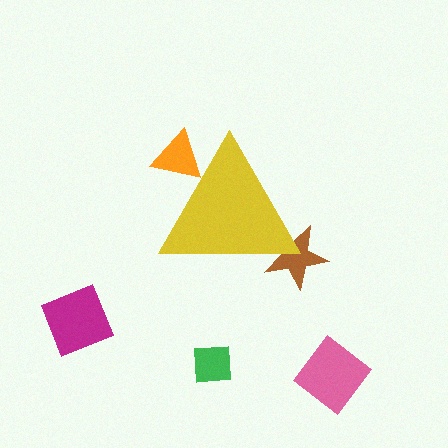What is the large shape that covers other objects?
A yellow triangle.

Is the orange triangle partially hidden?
Yes, the orange triangle is partially hidden behind the yellow triangle.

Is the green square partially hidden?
No, the green square is fully visible.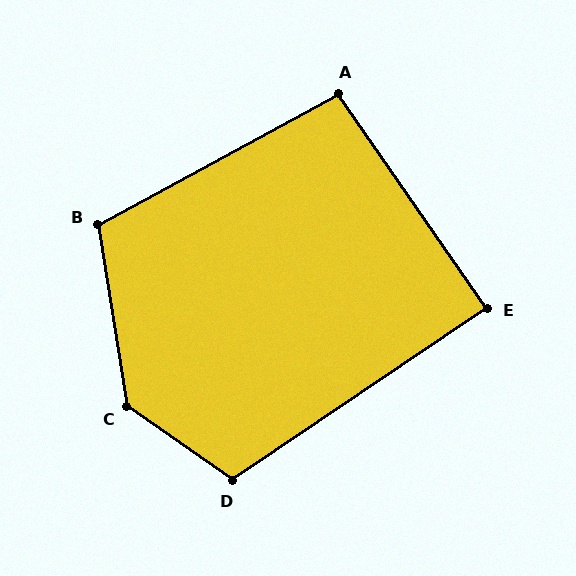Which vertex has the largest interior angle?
C, at approximately 134 degrees.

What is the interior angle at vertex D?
Approximately 111 degrees (obtuse).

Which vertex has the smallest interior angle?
E, at approximately 89 degrees.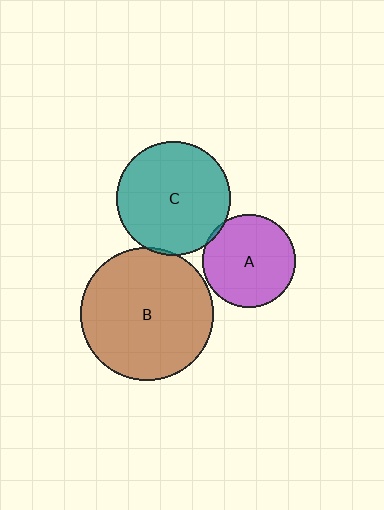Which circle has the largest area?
Circle B (brown).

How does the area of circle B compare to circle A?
Approximately 2.0 times.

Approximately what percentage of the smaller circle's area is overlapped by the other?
Approximately 5%.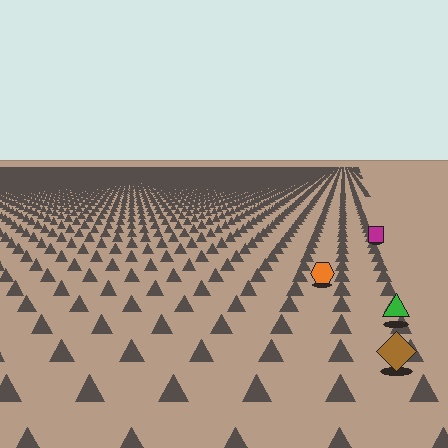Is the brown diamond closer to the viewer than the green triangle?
Yes. The brown diamond is closer — you can tell from the texture gradient: the ground texture is coarser near it.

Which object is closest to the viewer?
The brown diamond is closest. The texture marks near it are larger and more spread out.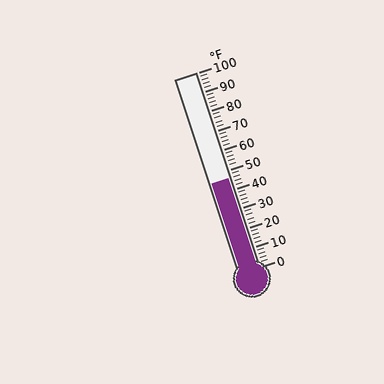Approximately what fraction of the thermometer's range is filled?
The thermometer is filled to approximately 45% of its range.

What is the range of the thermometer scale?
The thermometer scale ranges from 0°F to 100°F.